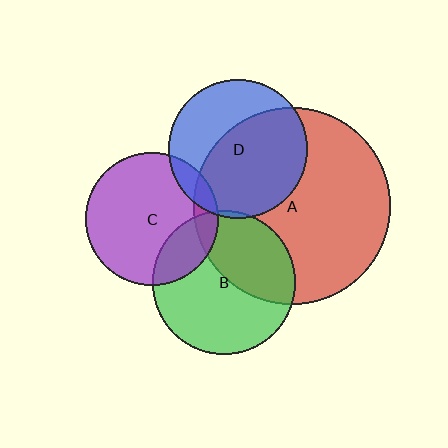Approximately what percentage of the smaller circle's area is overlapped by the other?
Approximately 60%.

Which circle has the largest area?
Circle A (red).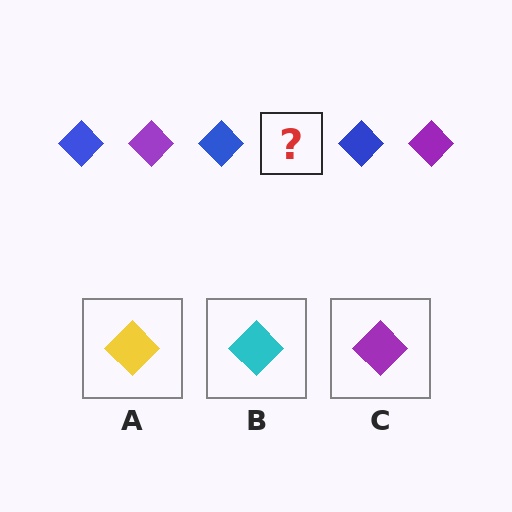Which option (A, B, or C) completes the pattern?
C.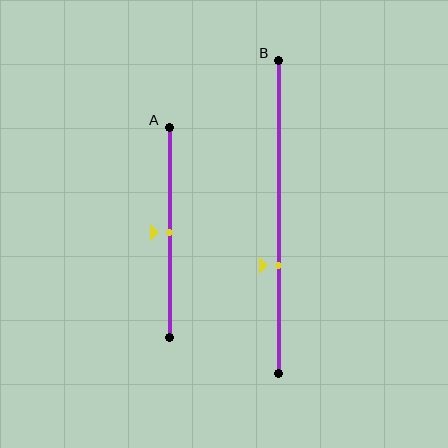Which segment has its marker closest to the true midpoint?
Segment A has its marker closest to the true midpoint.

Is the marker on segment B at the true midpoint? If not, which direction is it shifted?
No, the marker on segment B is shifted downward by about 15% of the segment length.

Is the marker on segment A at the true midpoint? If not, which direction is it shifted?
Yes, the marker on segment A is at the true midpoint.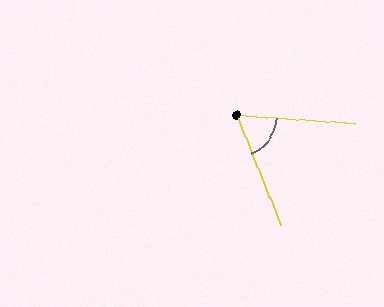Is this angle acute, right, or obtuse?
It is acute.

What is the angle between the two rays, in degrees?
Approximately 64 degrees.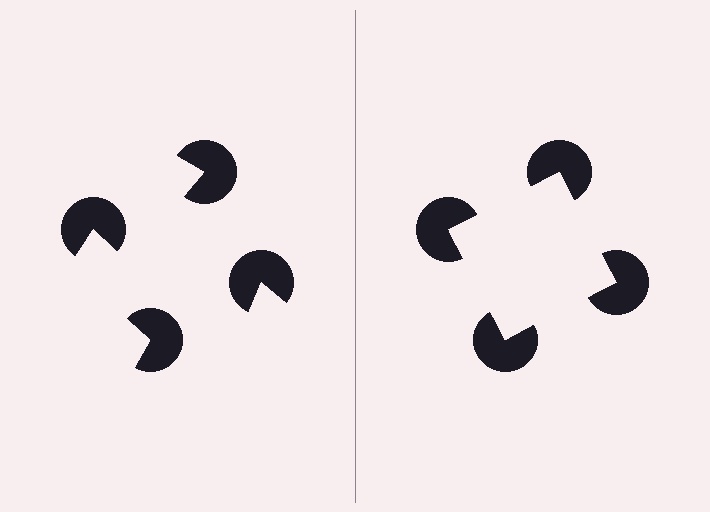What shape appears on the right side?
An illusory square.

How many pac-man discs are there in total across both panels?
8 — 4 on each side.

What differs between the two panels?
The pac-man discs are positioned identically on both sides; only the wedge orientations differ. On the right they align to a square; on the left they are misaligned.